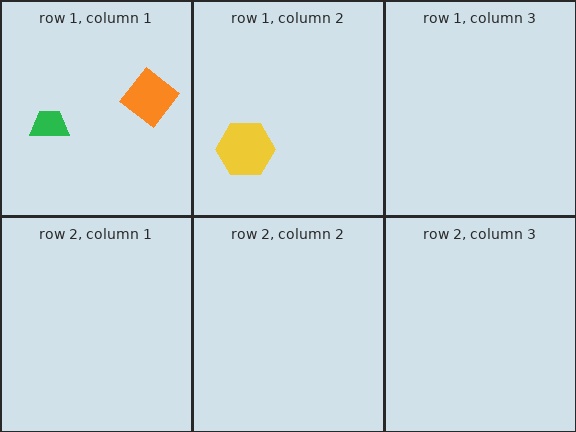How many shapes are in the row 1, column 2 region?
1.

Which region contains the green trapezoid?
The row 1, column 1 region.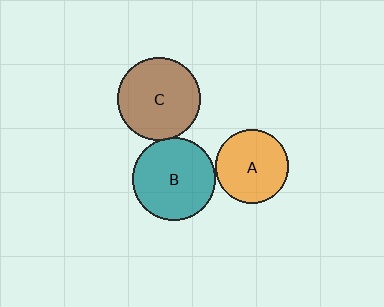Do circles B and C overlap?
Yes.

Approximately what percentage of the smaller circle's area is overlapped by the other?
Approximately 5%.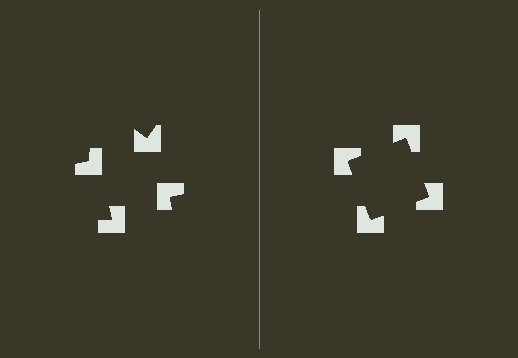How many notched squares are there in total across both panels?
8 — 4 on each side.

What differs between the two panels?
The notched squares are positioned identically on both sides; only the wedge orientations differ. On the right they align to a square; on the left they are misaligned.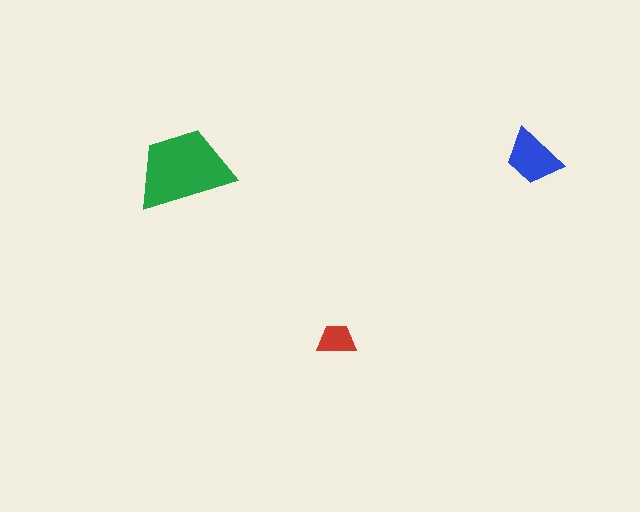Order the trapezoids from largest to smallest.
the green one, the blue one, the red one.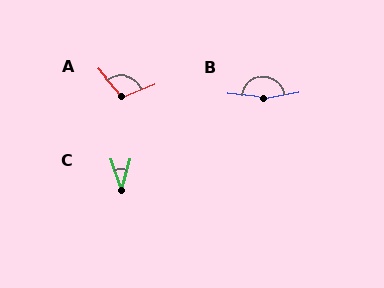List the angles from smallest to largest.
C (33°), A (108°), B (165°).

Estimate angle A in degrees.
Approximately 108 degrees.